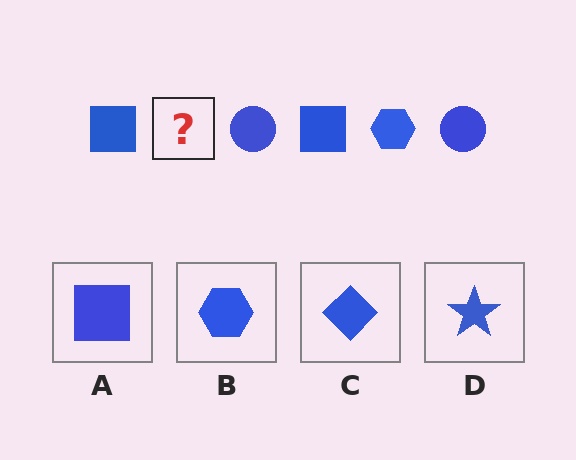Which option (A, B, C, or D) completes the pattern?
B.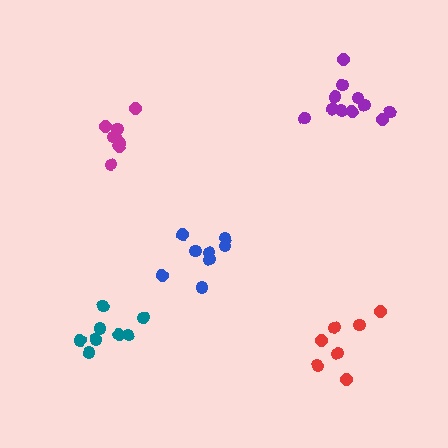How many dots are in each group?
Group 1: 7 dots, Group 2: 8 dots, Group 3: 8 dots, Group 4: 11 dots, Group 5: 9 dots (43 total).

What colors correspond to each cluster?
The clusters are colored: red, blue, magenta, purple, teal.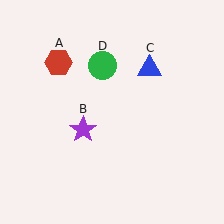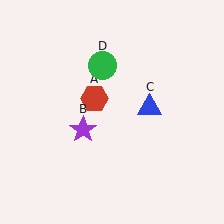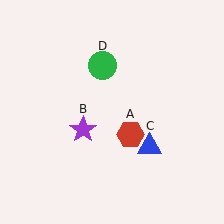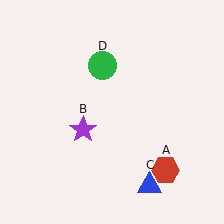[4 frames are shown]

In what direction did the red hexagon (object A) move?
The red hexagon (object A) moved down and to the right.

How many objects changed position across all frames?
2 objects changed position: red hexagon (object A), blue triangle (object C).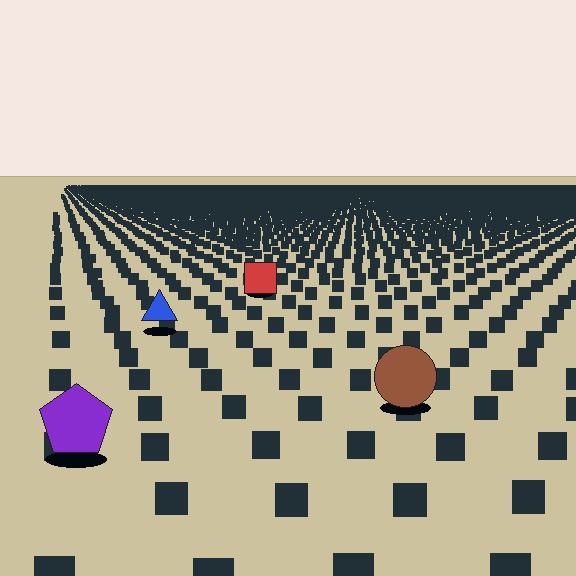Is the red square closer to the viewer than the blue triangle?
No. The blue triangle is closer — you can tell from the texture gradient: the ground texture is coarser near it.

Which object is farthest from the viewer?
The red square is farthest from the viewer. It appears smaller and the ground texture around it is denser.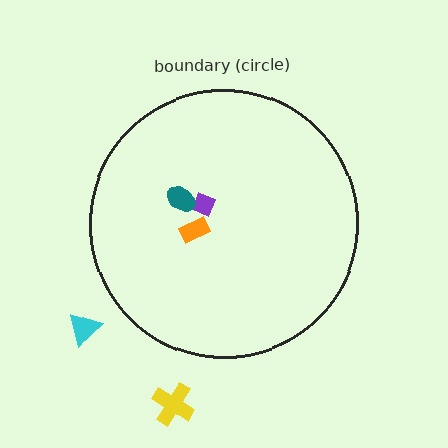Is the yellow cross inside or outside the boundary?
Outside.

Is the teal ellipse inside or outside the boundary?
Inside.